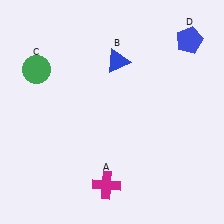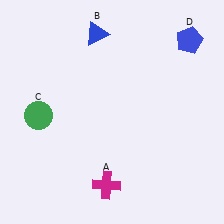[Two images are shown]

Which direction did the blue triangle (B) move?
The blue triangle (B) moved up.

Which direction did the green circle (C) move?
The green circle (C) moved down.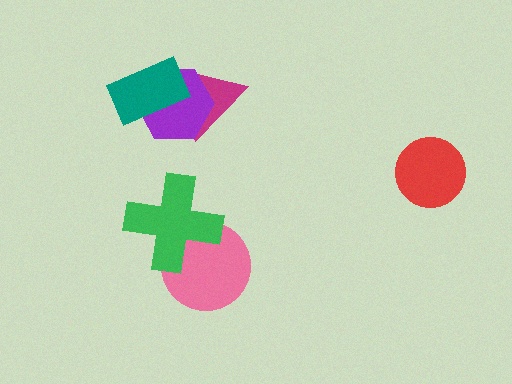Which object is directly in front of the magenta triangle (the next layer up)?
The purple hexagon is directly in front of the magenta triangle.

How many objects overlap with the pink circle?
1 object overlaps with the pink circle.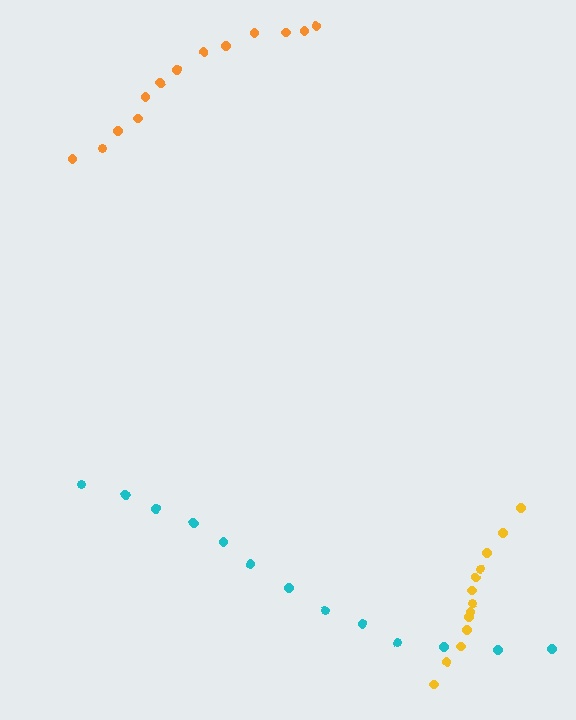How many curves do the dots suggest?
There are 3 distinct paths.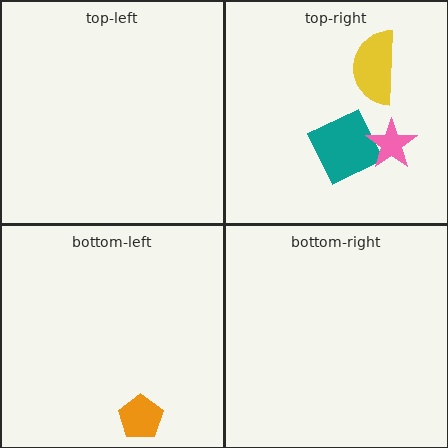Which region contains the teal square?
The top-right region.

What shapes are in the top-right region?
The teal square, the yellow semicircle, the pink star.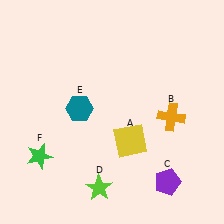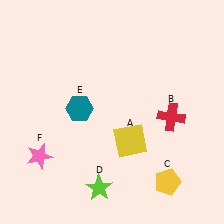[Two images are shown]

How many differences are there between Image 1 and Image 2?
There are 3 differences between the two images.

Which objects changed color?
B changed from orange to red. C changed from purple to yellow. F changed from green to pink.